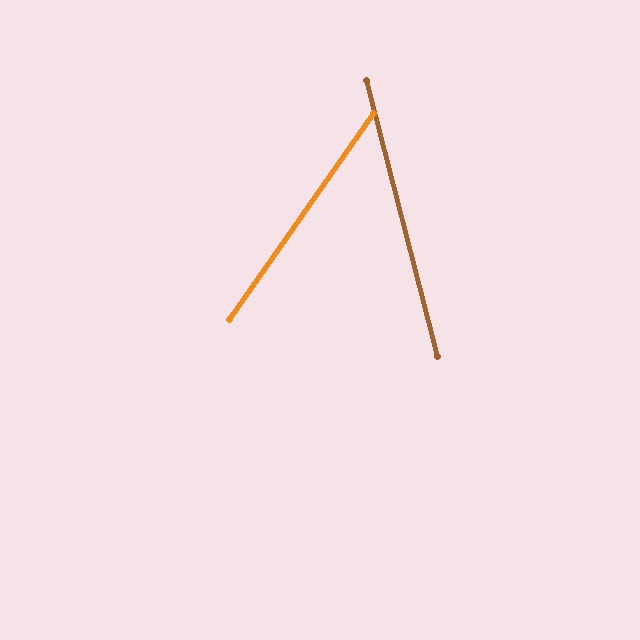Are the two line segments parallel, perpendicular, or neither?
Neither parallel nor perpendicular — they differ by about 50°.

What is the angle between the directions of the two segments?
Approximately 50 degrees.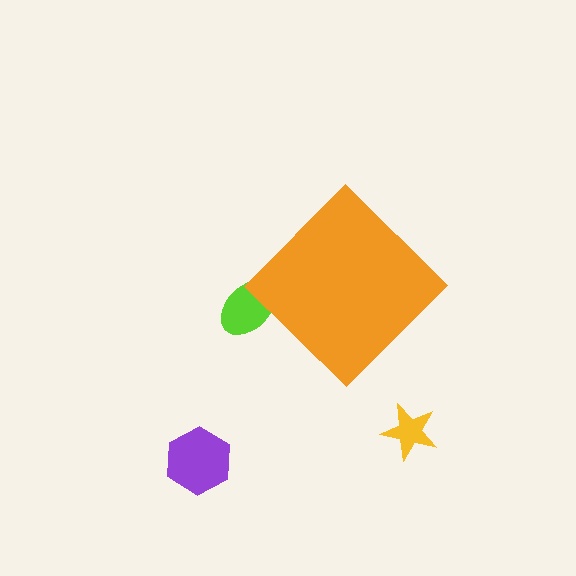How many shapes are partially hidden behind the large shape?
1 shape is partially hidden.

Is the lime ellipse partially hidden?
Yes, the lime ellipse is partially hidden behind the orange diamond.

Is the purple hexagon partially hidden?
No, the purple hexagon is fully visible.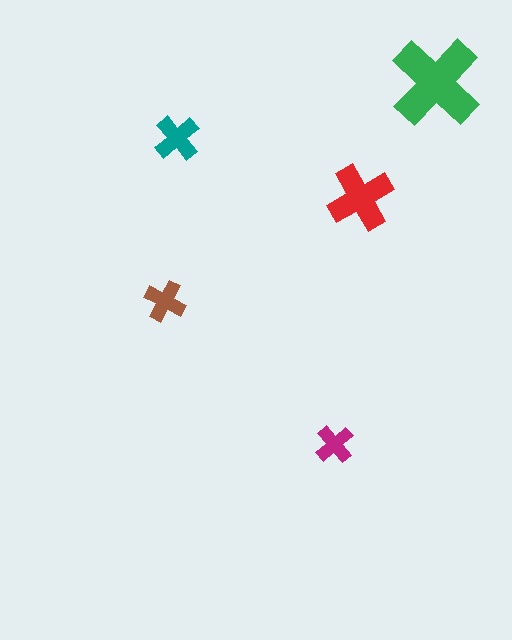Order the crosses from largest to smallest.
the green one, the red one, the teal one, the brown one, the magenta one.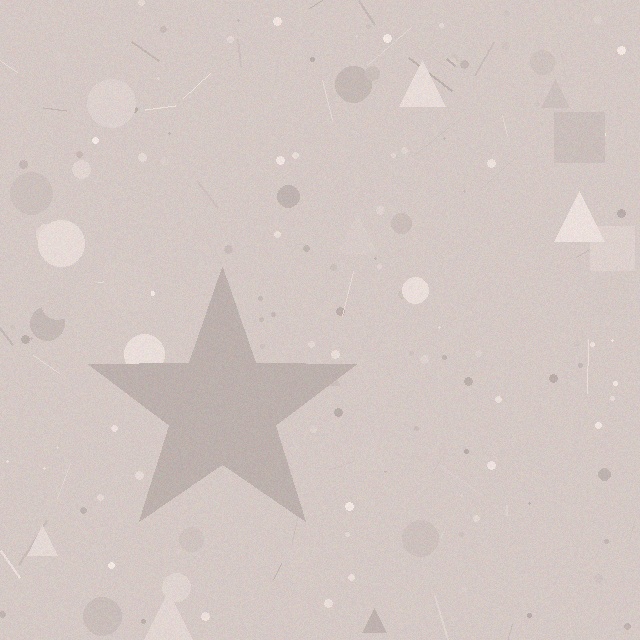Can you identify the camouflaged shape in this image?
The camouflaged shape is a star.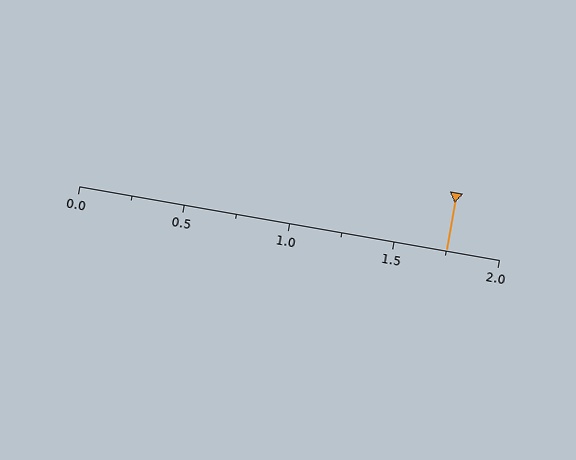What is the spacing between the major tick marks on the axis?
The major ticks are spaced 0.5 apart.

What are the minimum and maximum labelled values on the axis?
The axis runs from 0.0 to 2.0.